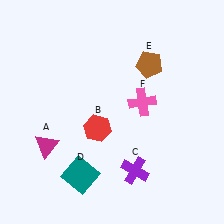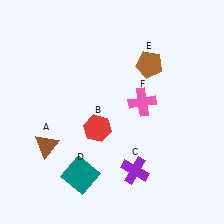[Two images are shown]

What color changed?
The triangle (A) changed from magenta in Image 1 to brown in Image 2.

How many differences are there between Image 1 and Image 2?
There is 1 difference between the two images.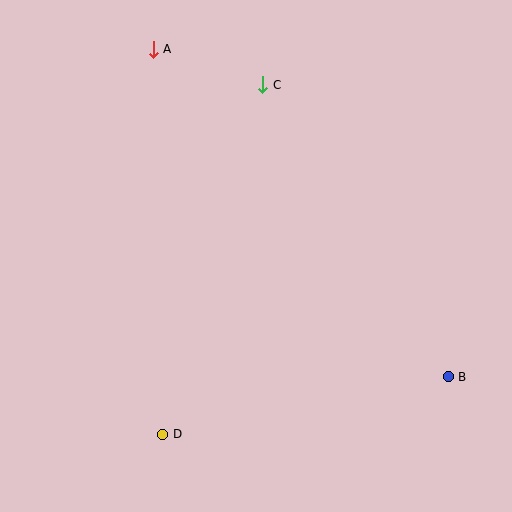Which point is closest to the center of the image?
Point C at (263, 85) is closest to the center.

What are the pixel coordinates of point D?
Point D is at (163, 434).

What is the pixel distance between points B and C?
The distance between B and C is 346 pixels.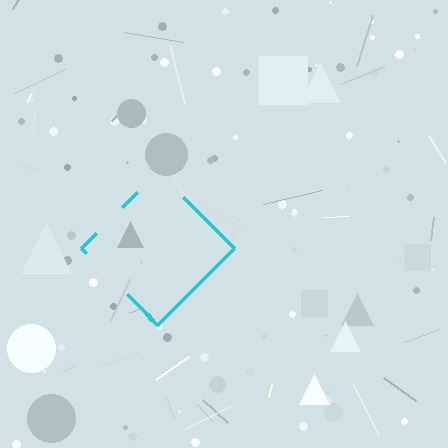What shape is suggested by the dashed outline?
The dashed outline suggests a diamond.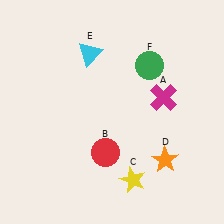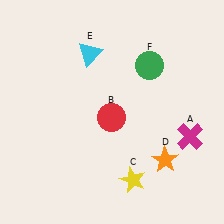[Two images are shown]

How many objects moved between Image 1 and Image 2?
2 objects moved between the two images.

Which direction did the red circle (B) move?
The red circle (B) moved up.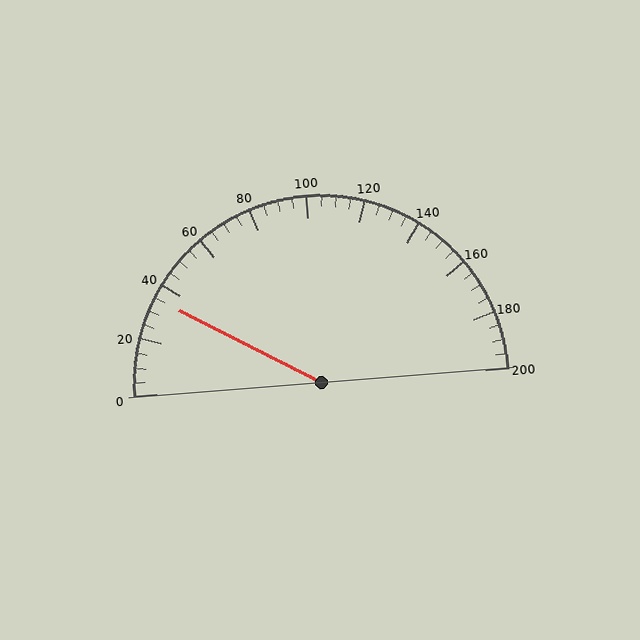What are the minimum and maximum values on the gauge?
The gauge ranges from 0 to 200.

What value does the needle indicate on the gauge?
The needle indicates approximately 35.